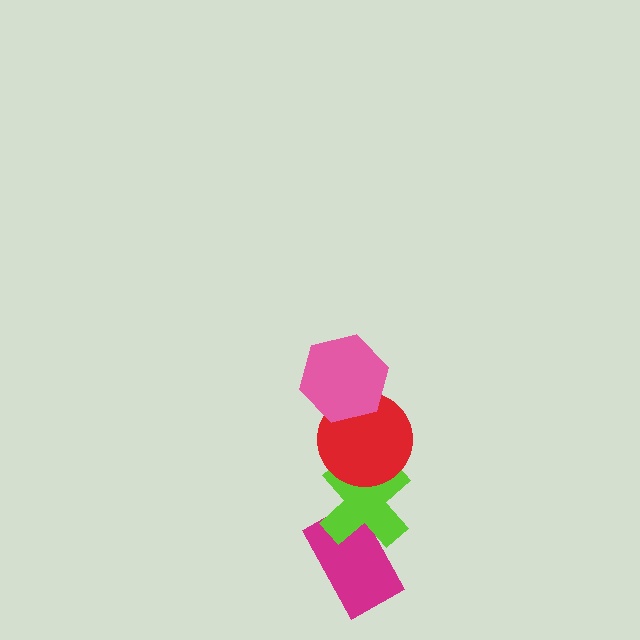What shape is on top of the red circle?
The pink hexagon is on top of the red circle.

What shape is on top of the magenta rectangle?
The lime cross is on top of the magenta rectangle.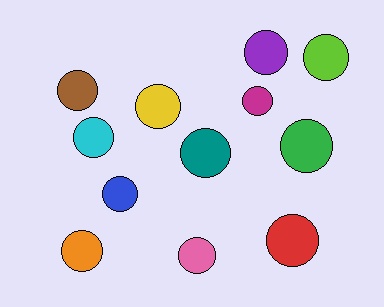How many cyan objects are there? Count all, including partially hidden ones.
There is 1 cyan object.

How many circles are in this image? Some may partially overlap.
There are 12 circles.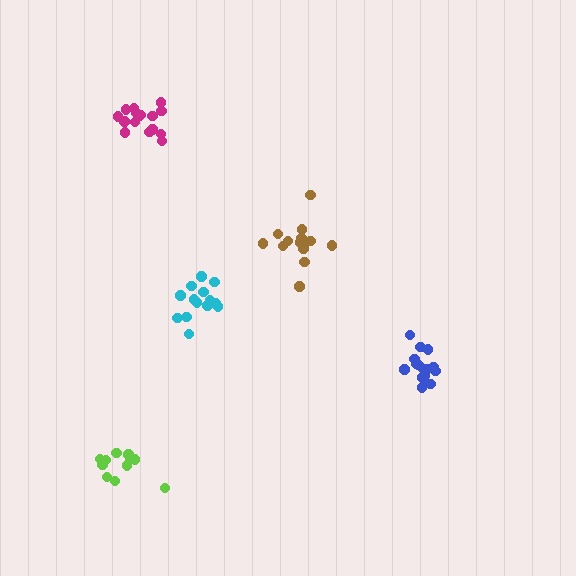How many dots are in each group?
Group 1: 13 dots, Group 2: 14 dots, Group 3: 16 dots, Group 4: 15 dots, Group 5: 11 dots (69 total).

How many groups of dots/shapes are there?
There are 5 groups.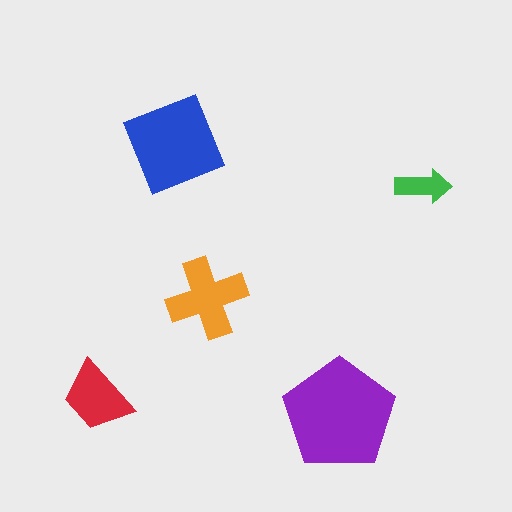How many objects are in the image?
There are 5 objects in the image.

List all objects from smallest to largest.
The green arrow, the red trapezoid, the orange cross, the blue diamond, the purple pentagon.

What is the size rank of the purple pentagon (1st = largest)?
1st.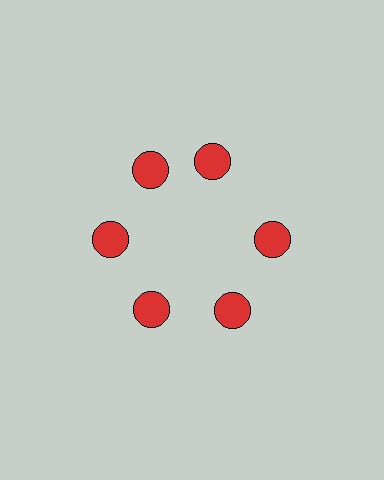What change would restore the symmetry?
The symmetry would be restored by rotating it back into even spacing with its neighbors so that all 6 circles sit at equal angles and equal distance from the center.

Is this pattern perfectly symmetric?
No. The 6 red circles are arranged in a ring, but one element near the 1 o'clock position is rotated out of alignment along the ring, breaking the 6-fold rotational symmetry.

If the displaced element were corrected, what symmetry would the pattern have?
It would have 6-fold rotational symmetry — the pattern would map onto itself every 60 degrees.